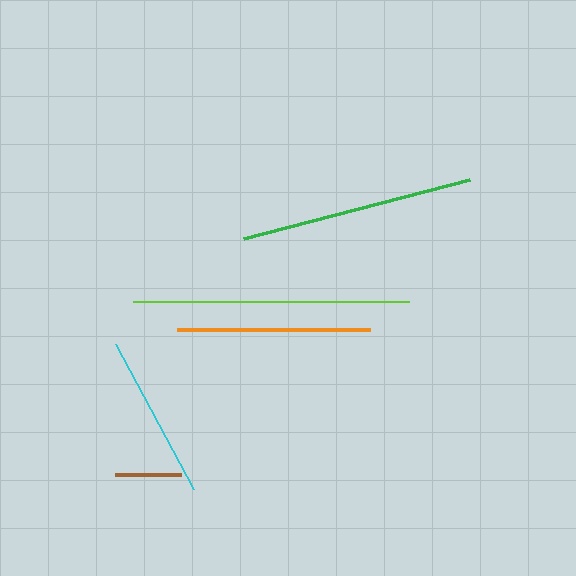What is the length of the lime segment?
The lime segment is approximately 276 pixels long.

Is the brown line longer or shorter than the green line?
The green line is longer than the brown line.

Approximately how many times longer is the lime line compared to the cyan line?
The lime line is approximately 1.7 times the length of the cyan line.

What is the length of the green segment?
The green segment is approximately 233 pixels long.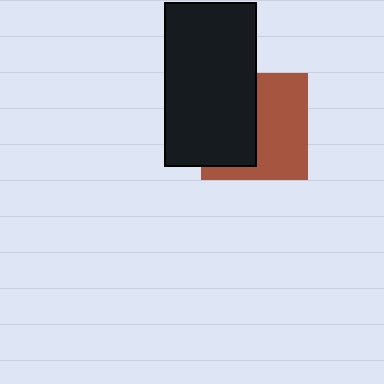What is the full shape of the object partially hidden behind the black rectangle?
The partially hidden object is a brown square.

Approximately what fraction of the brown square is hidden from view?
Roughly 47% of the brown square is hidden behind the black rectangle.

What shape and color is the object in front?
The object in front is a black rectangle.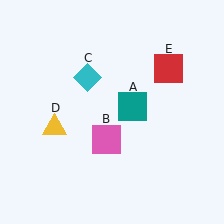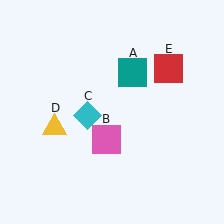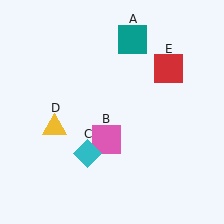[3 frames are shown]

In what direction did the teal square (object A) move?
The teal square (object A) moved up.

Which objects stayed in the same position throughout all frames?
Pink square (object B) and yellow triangle (object D) and red square (object E) remained stationary.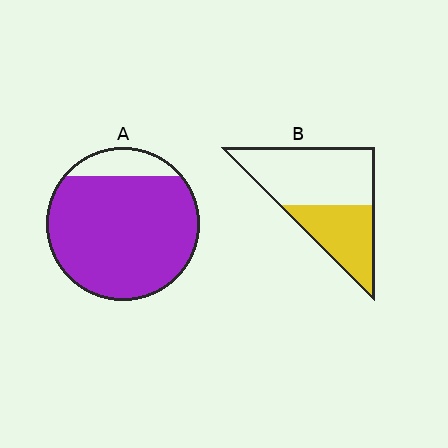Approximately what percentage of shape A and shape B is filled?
A is approximately 85% and B is approximately 40%.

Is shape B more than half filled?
No.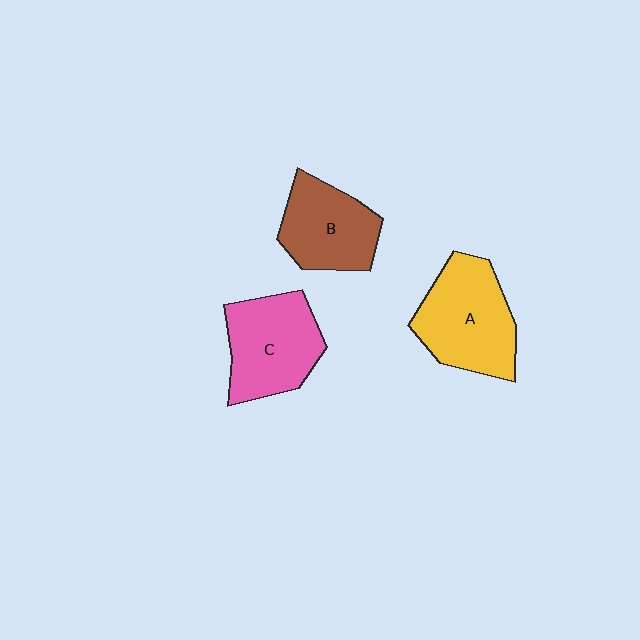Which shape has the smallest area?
Shape B (brown).